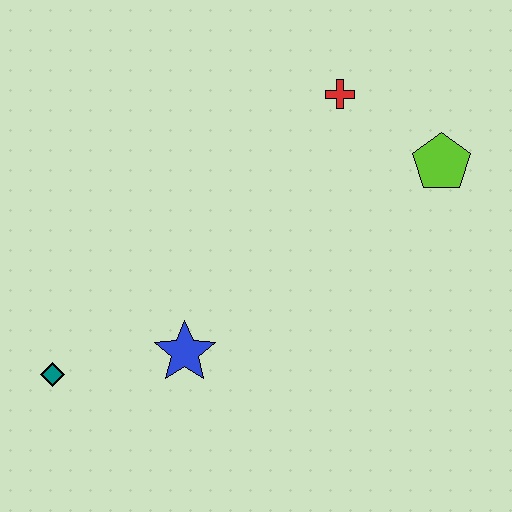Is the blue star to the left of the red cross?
Yes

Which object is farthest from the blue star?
The lime pentagon is farthest from the blue star.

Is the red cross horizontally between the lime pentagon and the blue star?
Yes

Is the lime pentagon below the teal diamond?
No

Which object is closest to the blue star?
The teal diamond is closest to the blue star.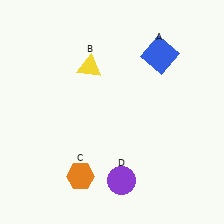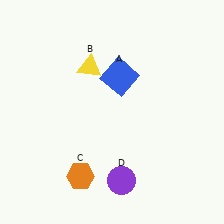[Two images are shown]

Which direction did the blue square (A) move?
The blue square (A) moved left.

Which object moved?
The blue square (A) moved left.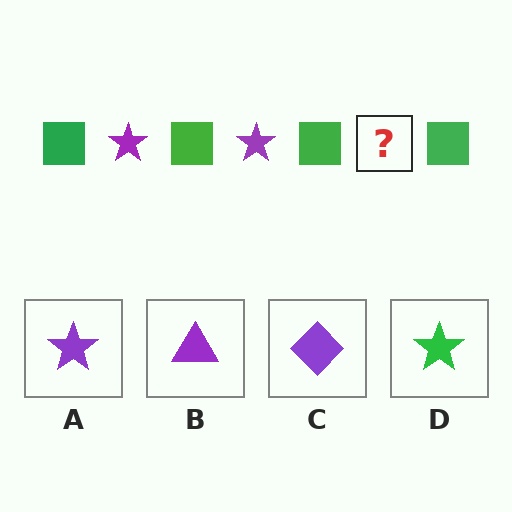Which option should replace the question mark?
Option A.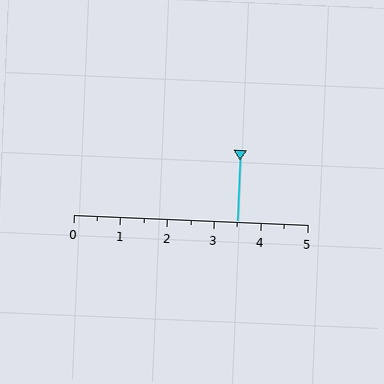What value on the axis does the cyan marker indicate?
The marker indicates approximately 3.5.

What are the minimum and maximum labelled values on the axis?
The axis runs from 0 to 5.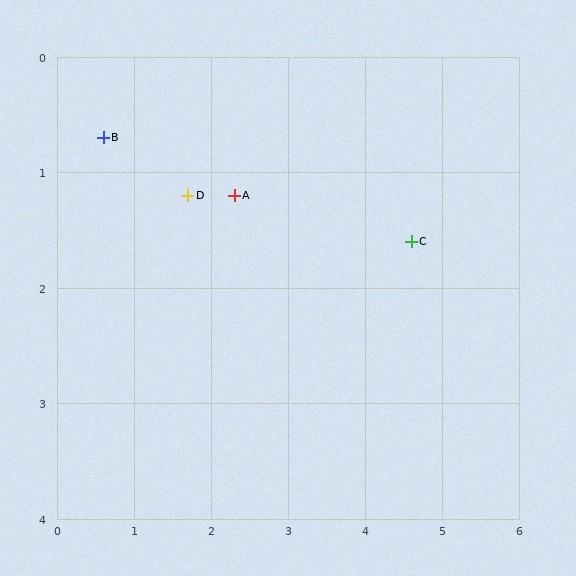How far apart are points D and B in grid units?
Points D and B are about 1.2 grid units apart.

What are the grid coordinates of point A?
Point A is at approximately (2.3, 1.2).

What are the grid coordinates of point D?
Point D is at approximately (1.7, 1.2).